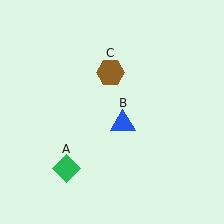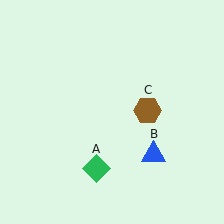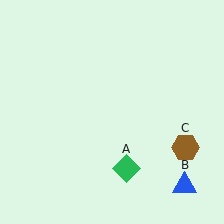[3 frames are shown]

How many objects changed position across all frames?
3 objects changed position: green diamond (object A), blue triangle (object B), brown hexagon (object C).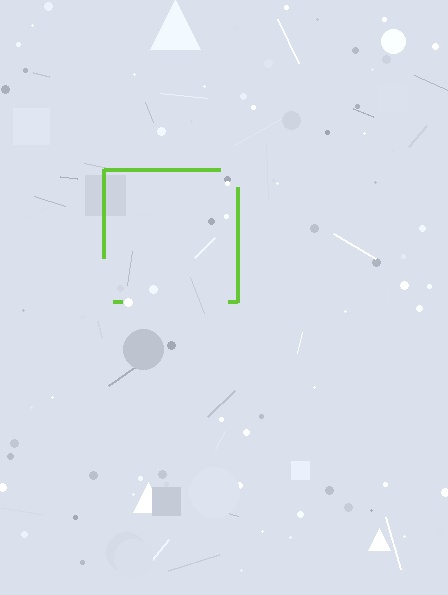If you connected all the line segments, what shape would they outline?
They would outline a square.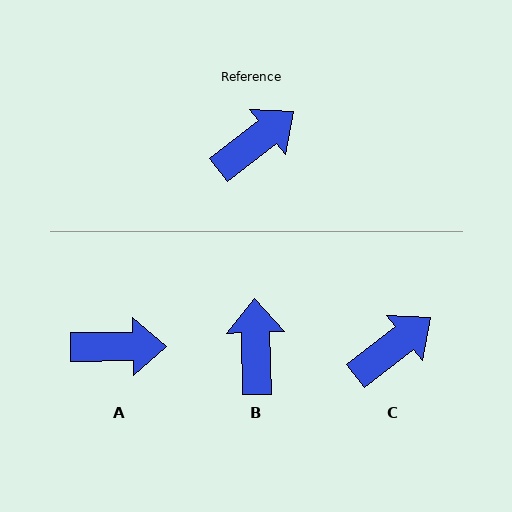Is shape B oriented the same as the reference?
No, it is off by about 53 degrees.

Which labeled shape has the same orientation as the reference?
C.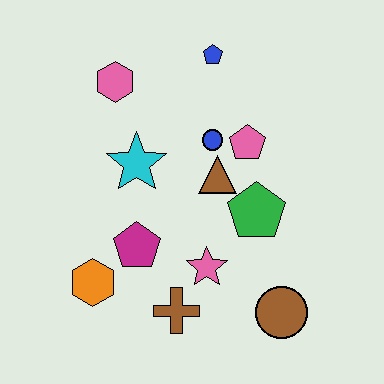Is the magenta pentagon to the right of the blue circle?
No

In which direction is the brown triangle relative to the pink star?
The brown triangle is above the pink star.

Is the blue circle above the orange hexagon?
Yes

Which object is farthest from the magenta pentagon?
The blue pentagon is farthest from the magenta pentagon.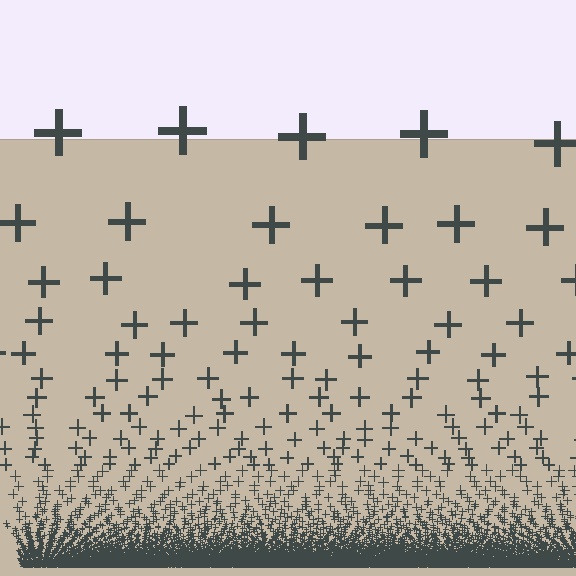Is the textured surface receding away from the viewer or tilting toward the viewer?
The surface appears to tilt toward the viewer. Texture elements get larger and sparser toward the top.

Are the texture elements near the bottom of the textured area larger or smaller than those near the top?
Smaller. The gradient is inverted — elements near the bottom are smaller and denser.